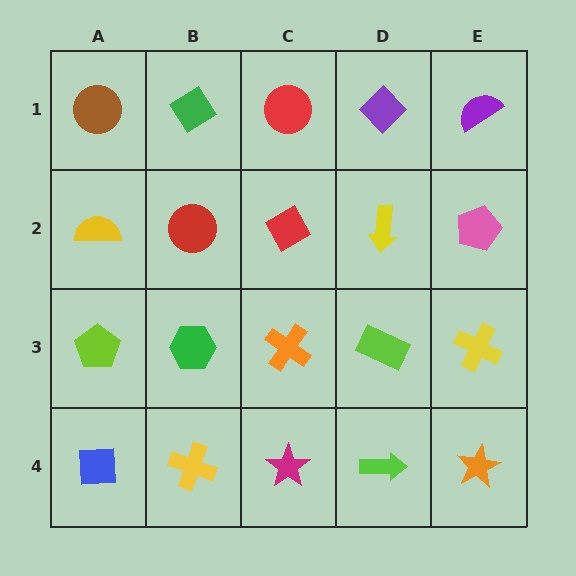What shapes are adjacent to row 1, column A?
A yellow semicircle (row 2, column A), a green diamond (row 1, column B).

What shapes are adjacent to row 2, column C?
A red circle (row 1, column C), an orange cross (row 3, column C), a red circle (row 2, column B), a yellow arrow (row 2, column D).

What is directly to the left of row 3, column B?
A lime pentagon.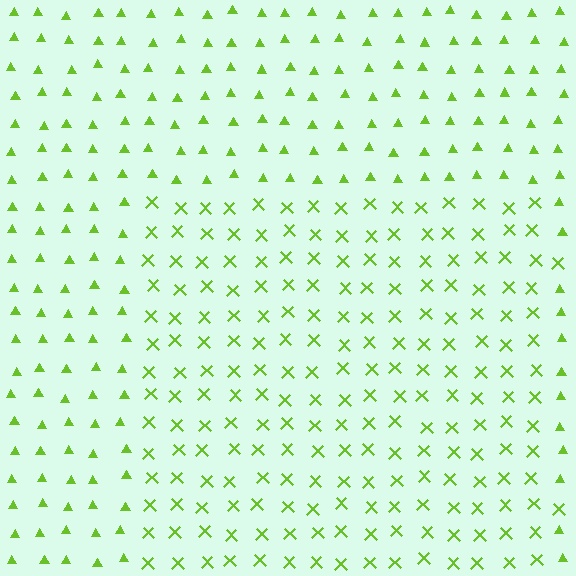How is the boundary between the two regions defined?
The boundary is defined by a change in element shape: X marks inside vs. triangles outside. All elements share the same color and spacing.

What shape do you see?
I see a rectangle.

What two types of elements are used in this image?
The image uses X marks inside the rectangle region and triangles outside it.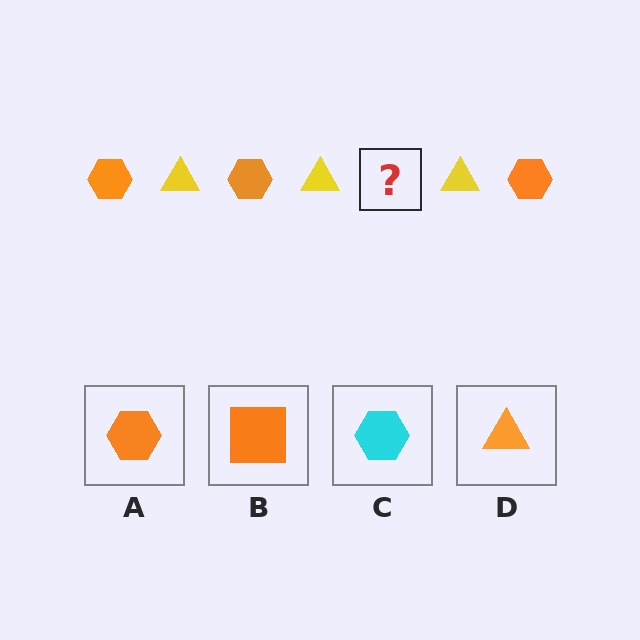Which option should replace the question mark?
Option A.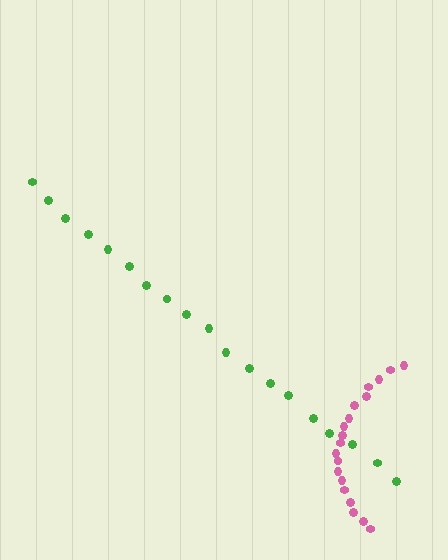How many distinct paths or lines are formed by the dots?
There are 2 distinct paths.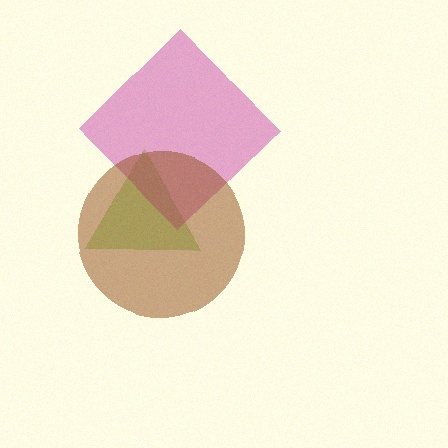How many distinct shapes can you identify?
There are 3 distinct shapes: a lime triangle, a magenta diamond, a brown circle.